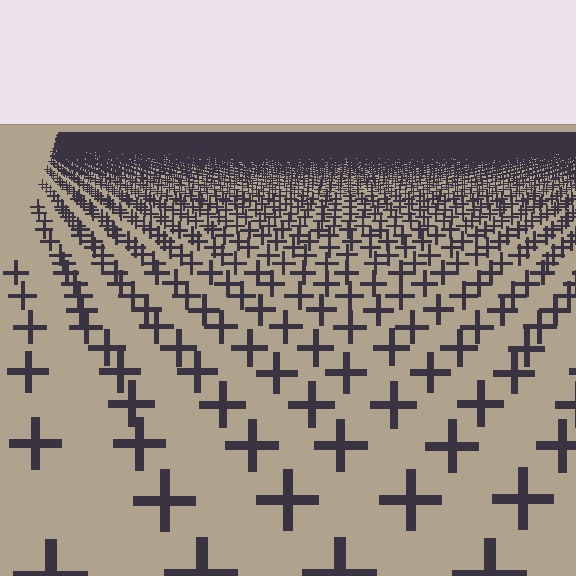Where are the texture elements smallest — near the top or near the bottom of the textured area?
Near the top.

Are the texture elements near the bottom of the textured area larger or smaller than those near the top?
Larger. Near the bottom, elements are closer to the viewer and appear at a bigger on-screen size.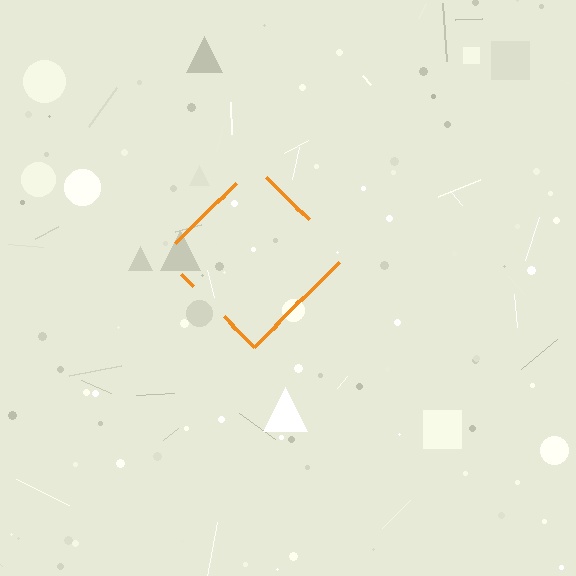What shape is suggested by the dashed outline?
The dashed outline suggests a diamond.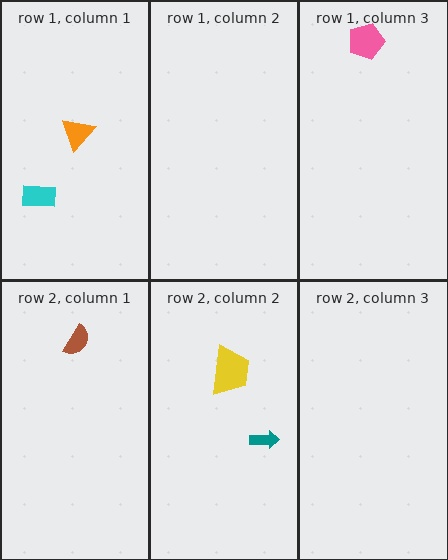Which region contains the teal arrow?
The row 2, column 2 region.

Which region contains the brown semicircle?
The row 2, column 1 region.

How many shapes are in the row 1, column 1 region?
2.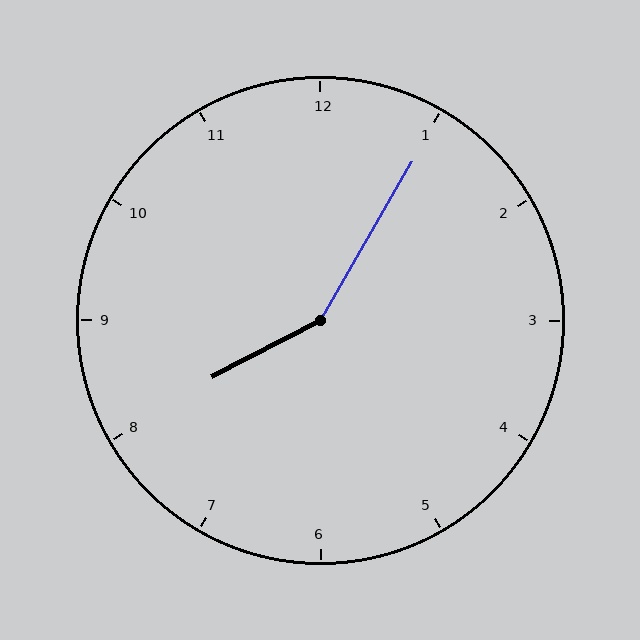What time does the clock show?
8:05.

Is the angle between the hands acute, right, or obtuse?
It is obtuse.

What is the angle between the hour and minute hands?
Approximately 148 degrees.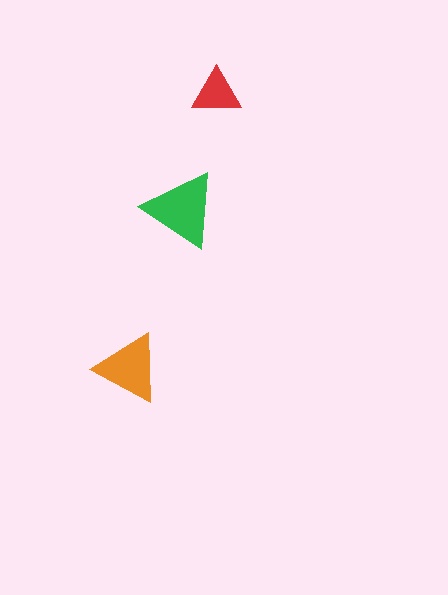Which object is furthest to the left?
The orange triangle is leftmost.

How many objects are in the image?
There are 3 objects in the image.